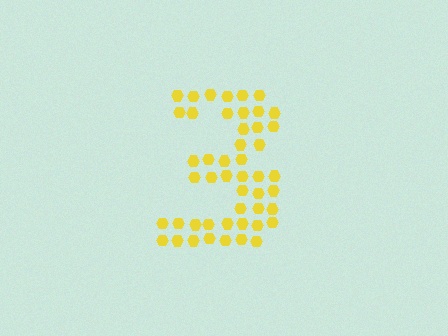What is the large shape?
The large shape is the digit 3.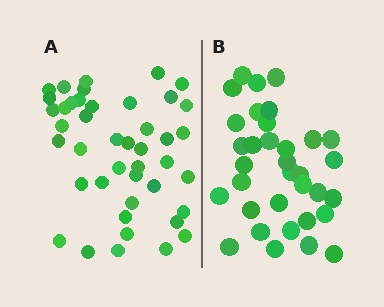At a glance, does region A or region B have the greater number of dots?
Region A (the left region) has more dots.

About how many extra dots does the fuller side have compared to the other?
Region A has roughly 8 or so more dots than region B.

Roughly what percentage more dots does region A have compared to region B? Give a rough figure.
About 25% more.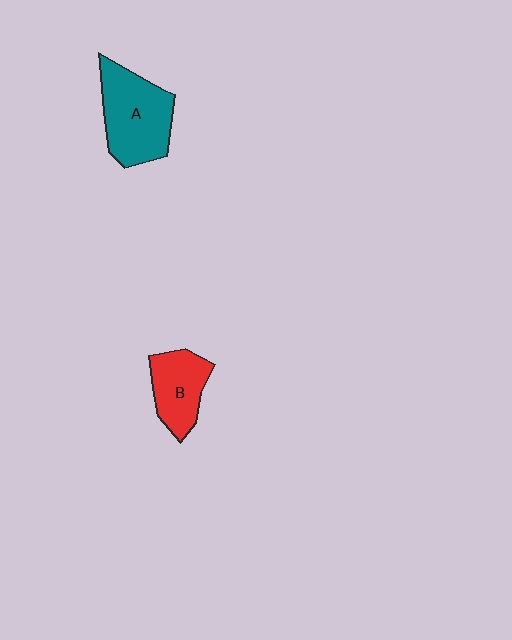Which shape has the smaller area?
Shape B (red).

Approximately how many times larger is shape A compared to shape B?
Approximately 1.5 times.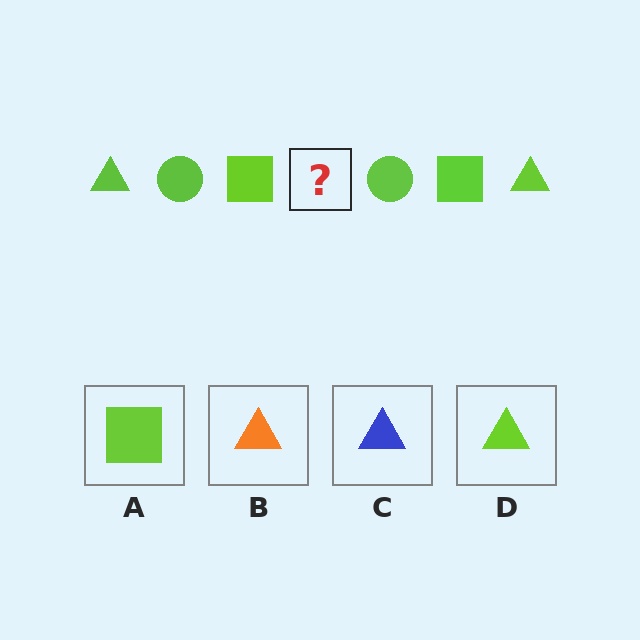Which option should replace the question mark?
Option D.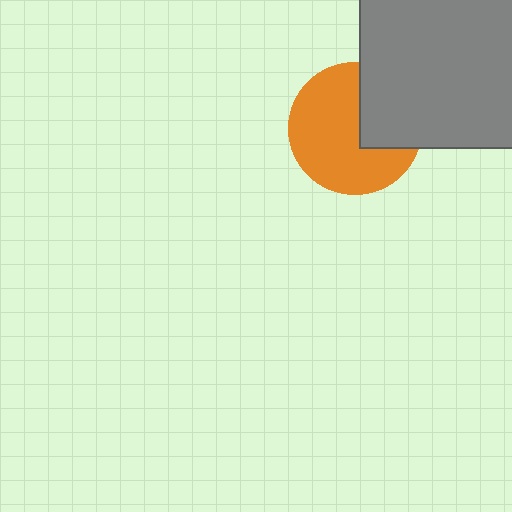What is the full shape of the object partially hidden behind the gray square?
The partially hidden object is an orange circle.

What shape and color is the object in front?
The object in front is a gray square.